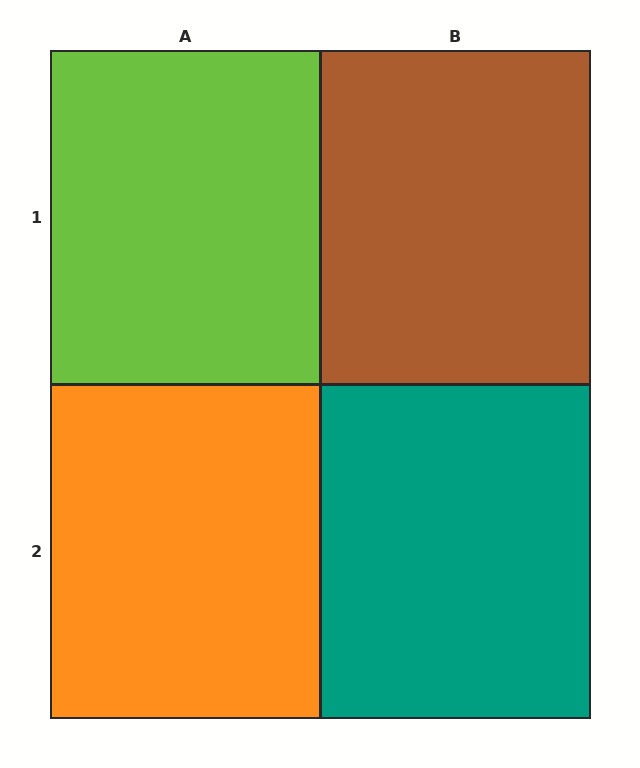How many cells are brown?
1 cell is brown.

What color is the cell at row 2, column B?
Teal.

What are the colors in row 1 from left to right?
Lime, brown.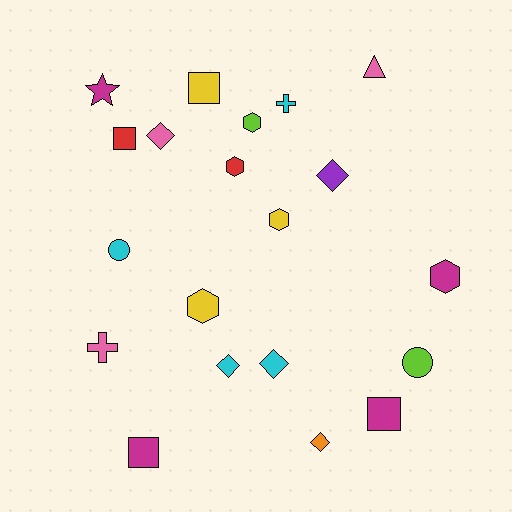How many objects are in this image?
There are 20 objects.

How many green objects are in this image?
There are no green objects.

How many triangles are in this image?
There is 1 triangle.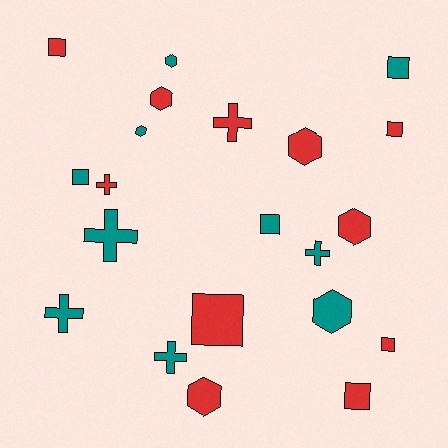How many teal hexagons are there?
There are 3 teal hexagons.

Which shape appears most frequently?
Square, with 8 objects.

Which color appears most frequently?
Red, with 11 objects.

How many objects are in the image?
There are 21 objects.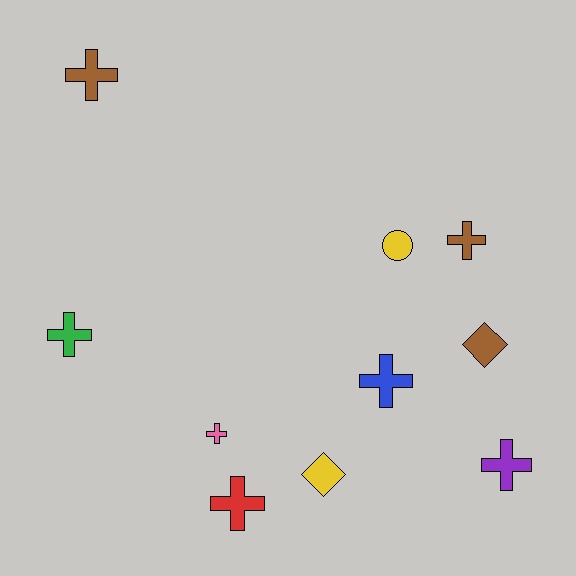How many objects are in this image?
There are 10 objects.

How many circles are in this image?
There is 1 circle.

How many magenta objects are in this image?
There are no magenta objects.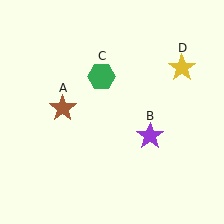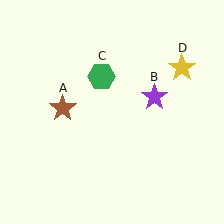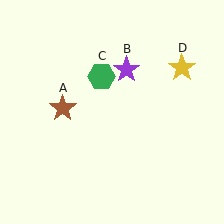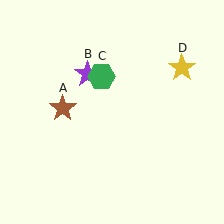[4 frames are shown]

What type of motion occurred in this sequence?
The purple star (object B) rotated counterclockwise around the center of the scene.